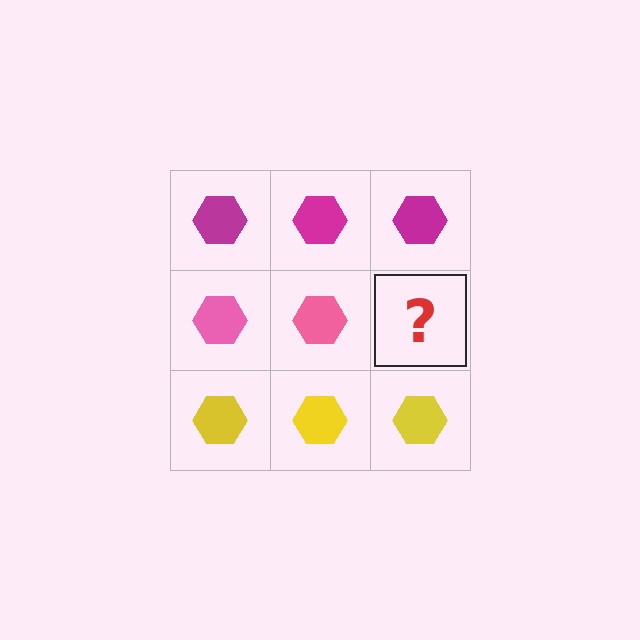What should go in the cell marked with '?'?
The missing cell should contain a pink hexagon.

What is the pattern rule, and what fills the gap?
The rule is that each row has a consistent color. The gap should be filled with a pink hexagon.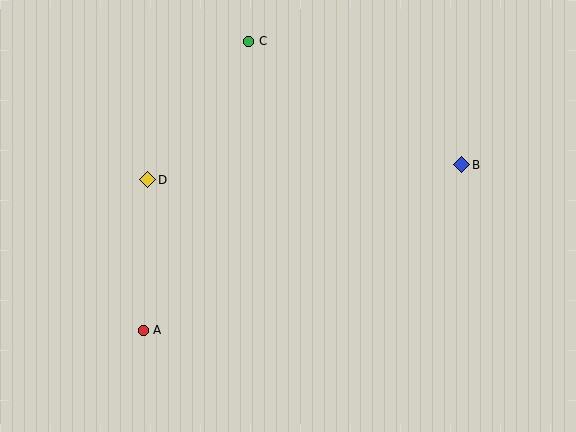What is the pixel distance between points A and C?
The distance between A and C is 308 pixels.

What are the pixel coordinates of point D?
Point D is at (148, 180).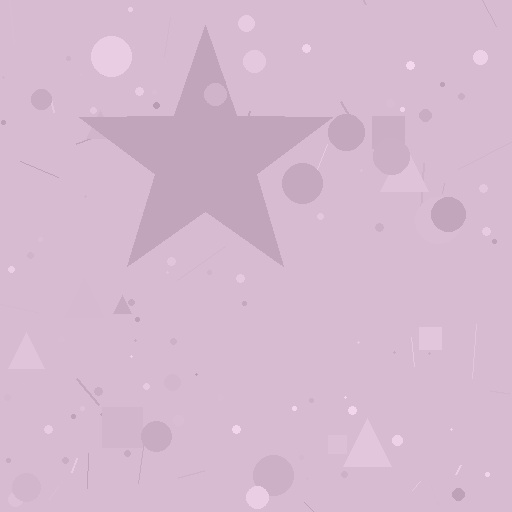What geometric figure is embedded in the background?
A star is embedded in the background.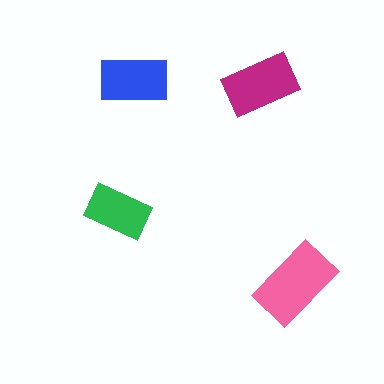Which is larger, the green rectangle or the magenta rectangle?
The magenta one.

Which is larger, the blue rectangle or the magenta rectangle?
The magenta one.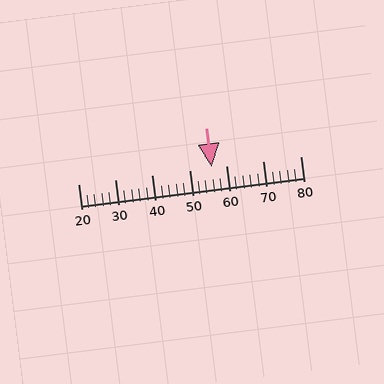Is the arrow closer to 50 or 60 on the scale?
The arrow is closer to 60.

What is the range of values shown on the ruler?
The ruler shows values from 20 to 80.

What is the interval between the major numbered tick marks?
The major tick marks are spaced 10 units apart.